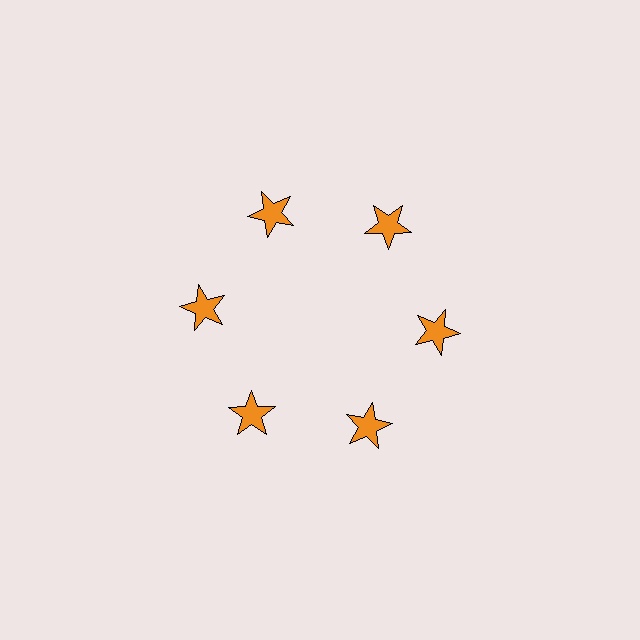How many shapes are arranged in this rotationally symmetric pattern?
There are 6 shapes, arranged in 6 groups of 1.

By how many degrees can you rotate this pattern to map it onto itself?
The pattern maps onto itself every 60 degrees of rotation.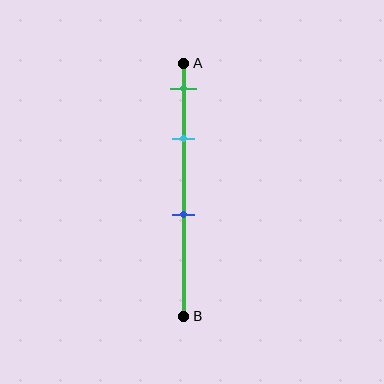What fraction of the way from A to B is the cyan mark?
The cyan mark is approximately 30% (0.3) of the way from A to B.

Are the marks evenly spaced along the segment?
No, the marks are not evenly spaced.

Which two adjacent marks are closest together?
The green and cyan marks are the closest adjacent pair.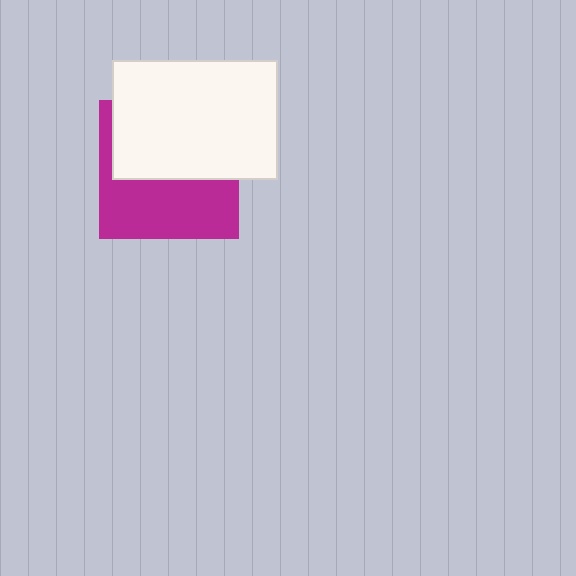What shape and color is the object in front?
The object in front is a white rectangle.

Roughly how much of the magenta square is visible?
About half of it is visible (roughly 48%).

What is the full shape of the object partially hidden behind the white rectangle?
The partially hidden object is a magenta square.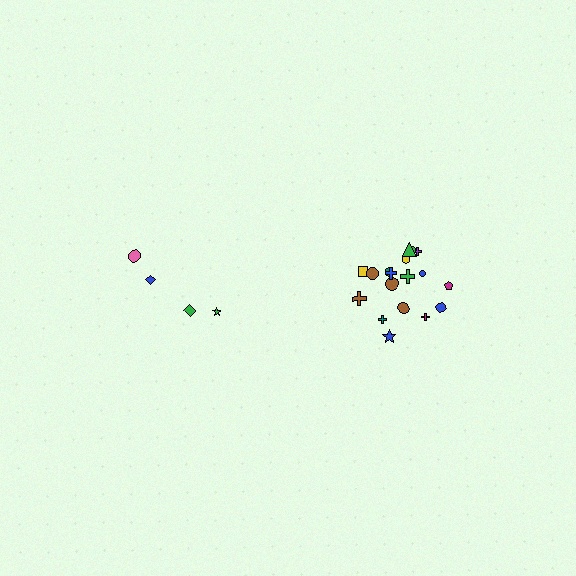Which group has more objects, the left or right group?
The right group.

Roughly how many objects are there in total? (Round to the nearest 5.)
Roughly 20 objects in total.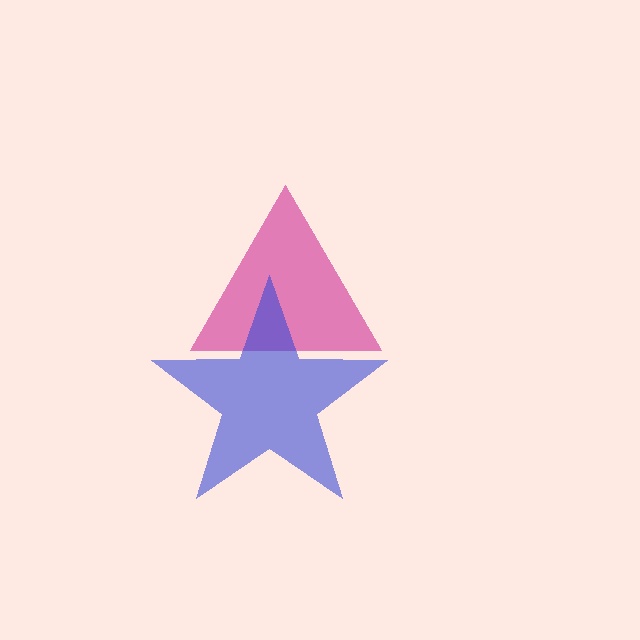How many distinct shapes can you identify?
There are 2 distinct shapes: a magenta triangle, a blue star.